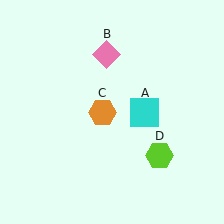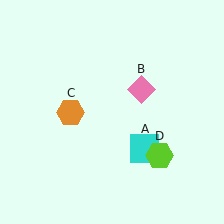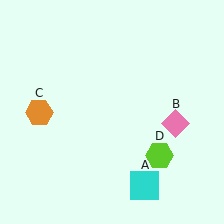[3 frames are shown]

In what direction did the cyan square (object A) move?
The cyan square (object A) moved down.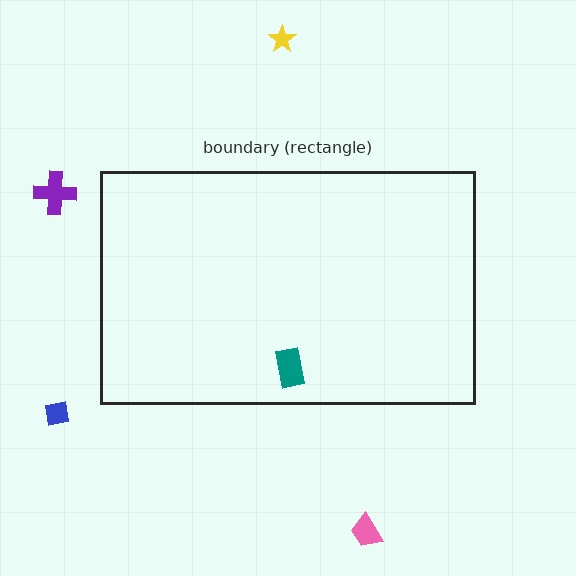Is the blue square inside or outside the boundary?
Outside.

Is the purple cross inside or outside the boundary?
Outside.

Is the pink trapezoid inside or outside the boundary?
Outside.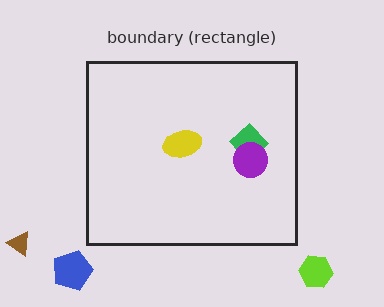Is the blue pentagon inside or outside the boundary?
Outside.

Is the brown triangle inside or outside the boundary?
Outside.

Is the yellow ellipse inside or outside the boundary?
Inside.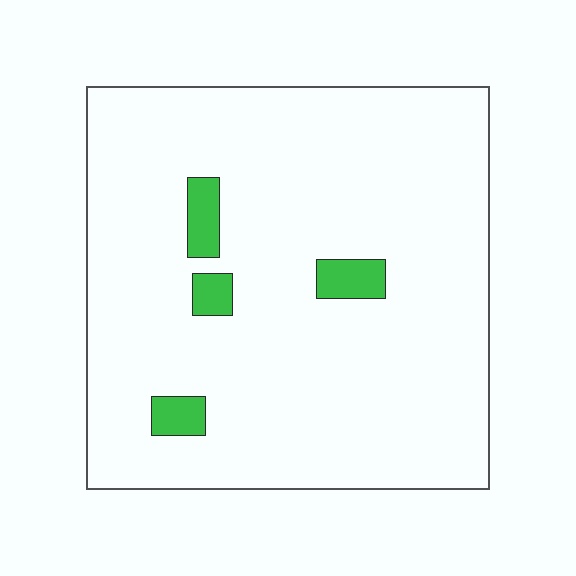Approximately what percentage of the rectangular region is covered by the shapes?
Approximately 5%.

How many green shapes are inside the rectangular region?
4.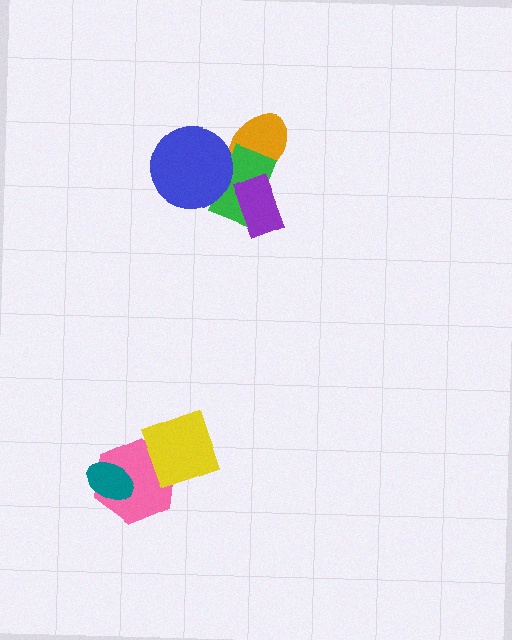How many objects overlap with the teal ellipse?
1 object overlaps with the teal ellipse.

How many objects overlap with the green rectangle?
3 objects overlap with the green rectangle.